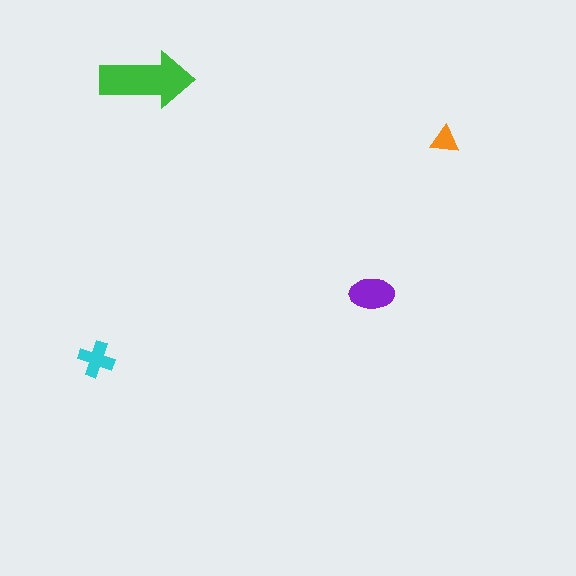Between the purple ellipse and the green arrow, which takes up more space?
The green arrow.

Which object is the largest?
The green arrow.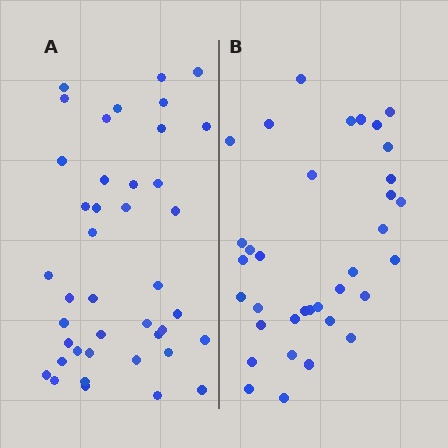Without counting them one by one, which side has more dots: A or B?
Region A (the left region) has more dots.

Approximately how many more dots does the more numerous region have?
Region A has about 6 more dots than region B.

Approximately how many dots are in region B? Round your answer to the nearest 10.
About 40 dots. (The exact count is 35, which rounds to 40.)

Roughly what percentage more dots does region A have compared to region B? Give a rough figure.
About 15% more.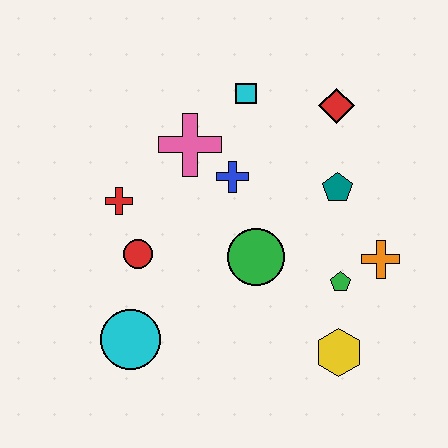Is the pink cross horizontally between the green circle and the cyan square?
No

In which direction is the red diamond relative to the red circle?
The red diamond is to the right of the red circle.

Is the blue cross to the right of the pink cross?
Yes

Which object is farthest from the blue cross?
The yellow hexagon is farthest from the blue cross.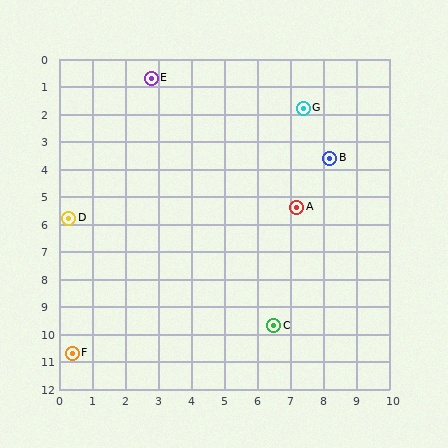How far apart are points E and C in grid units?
Points E and C are about 9.7 grid units apart.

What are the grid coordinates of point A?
Point A is at approximately (7.2, 5.4).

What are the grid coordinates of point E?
Point E is at approximately (2.8, 0.7).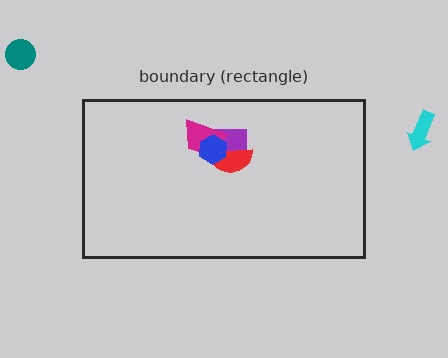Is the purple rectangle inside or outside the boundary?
Inside.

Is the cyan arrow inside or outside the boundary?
Outside.